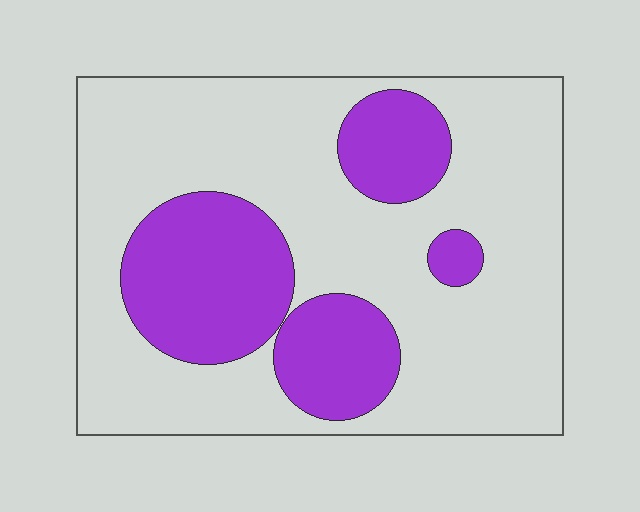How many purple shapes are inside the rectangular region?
4.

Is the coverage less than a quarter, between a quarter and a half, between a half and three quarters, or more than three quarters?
Between a quarter and a half.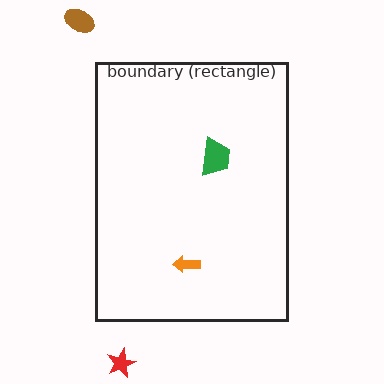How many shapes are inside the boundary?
2 inside, 2 outside.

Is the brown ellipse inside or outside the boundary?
Outside.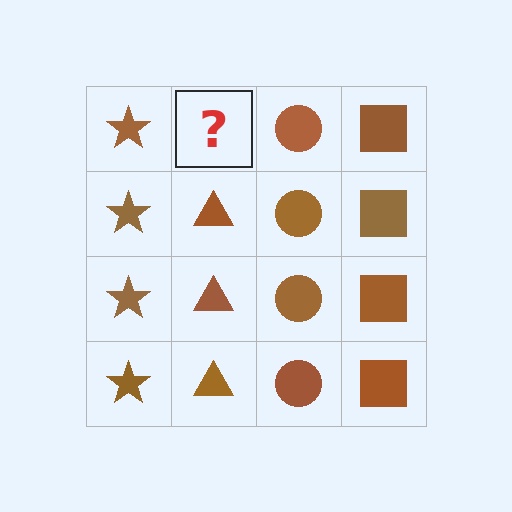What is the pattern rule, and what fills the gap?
The rule is that each column has a consistent shape. The gap should be filled with a brown triangle.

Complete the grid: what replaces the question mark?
The question mark should be replaced with a brown triangle.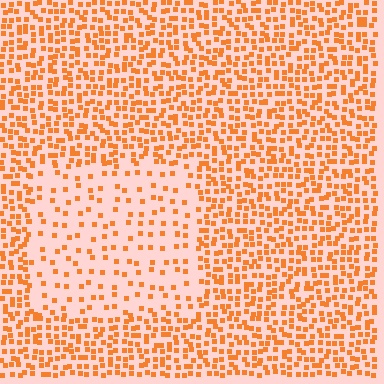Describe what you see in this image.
The image contains small orange elements arranged at two different densities. A rectangle-shaped region is visible where the elements are less densely packed than the surrounding area.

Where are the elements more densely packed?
The elements are more densely packed outside the rectangle boundary.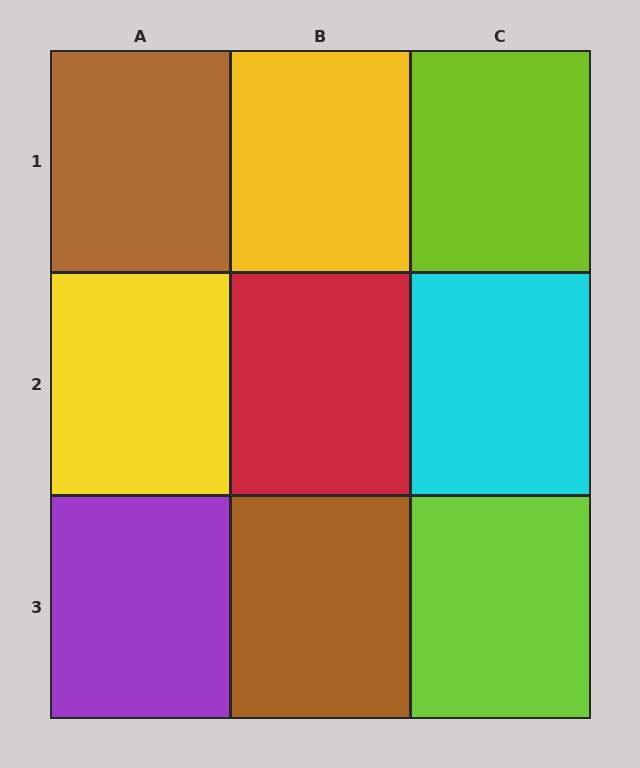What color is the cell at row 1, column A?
Brown.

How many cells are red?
1 cell is red.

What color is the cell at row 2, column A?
Yellow.